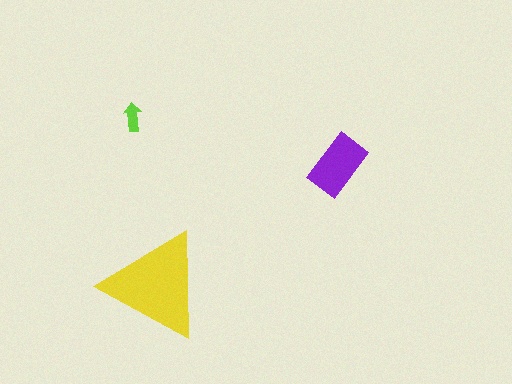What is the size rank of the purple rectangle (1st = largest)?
2nd.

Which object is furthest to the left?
The lime arrow is leftmost.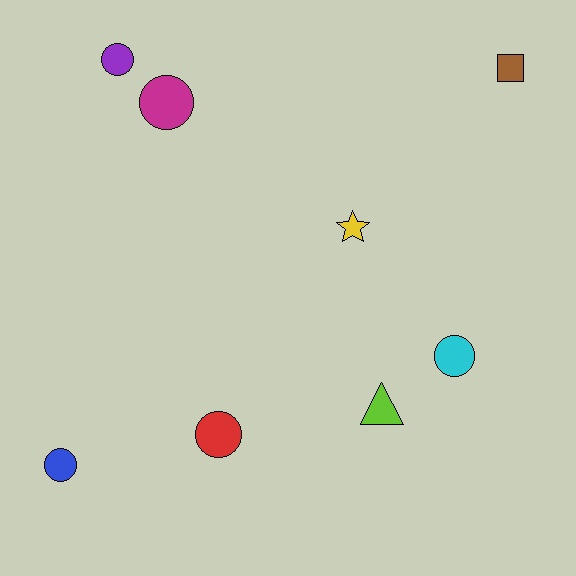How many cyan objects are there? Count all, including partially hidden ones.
There is 1 cyan object.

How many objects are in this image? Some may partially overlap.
There are 8 objects.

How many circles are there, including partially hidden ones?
There are 5 circles.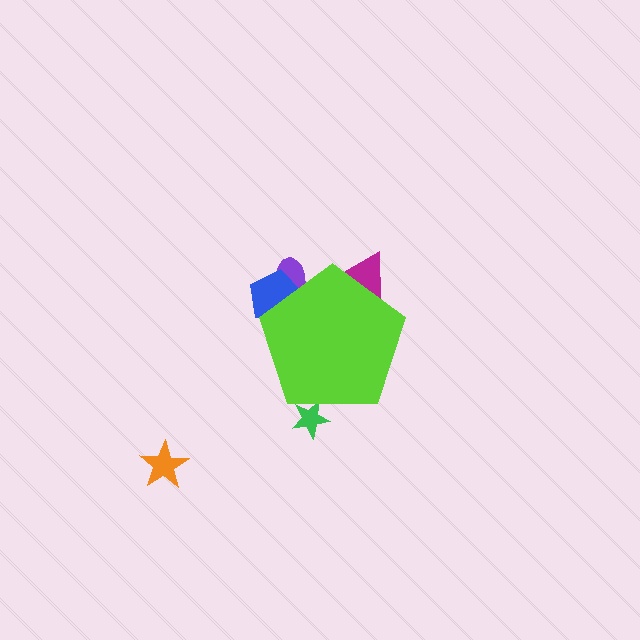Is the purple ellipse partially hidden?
Yes, the purple ellipse is partially hidden behind the lime pentagon.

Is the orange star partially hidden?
No, the orange star is fully visible.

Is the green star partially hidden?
Yes, the green star is partially hidden behind the lime pentagon.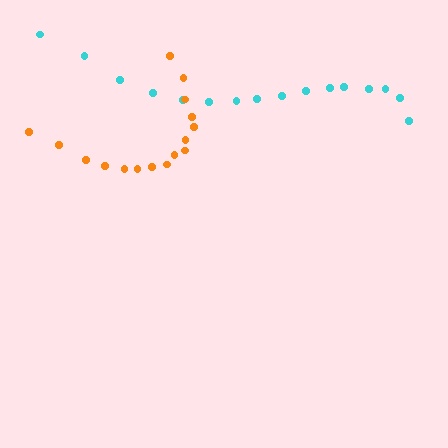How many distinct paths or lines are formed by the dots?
There are 2 distinct paths.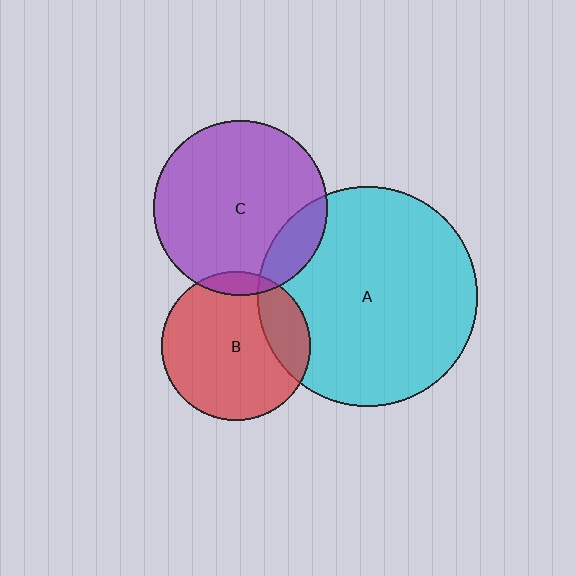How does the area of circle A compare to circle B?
Approximately 2.2 times.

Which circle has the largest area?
Circle A (cyan).